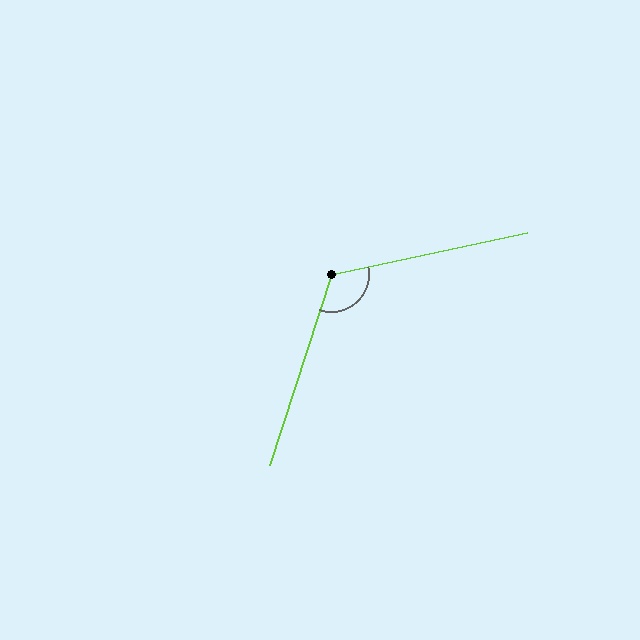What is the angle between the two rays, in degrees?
Approximately 120 degrees.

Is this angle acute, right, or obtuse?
It is obtuse.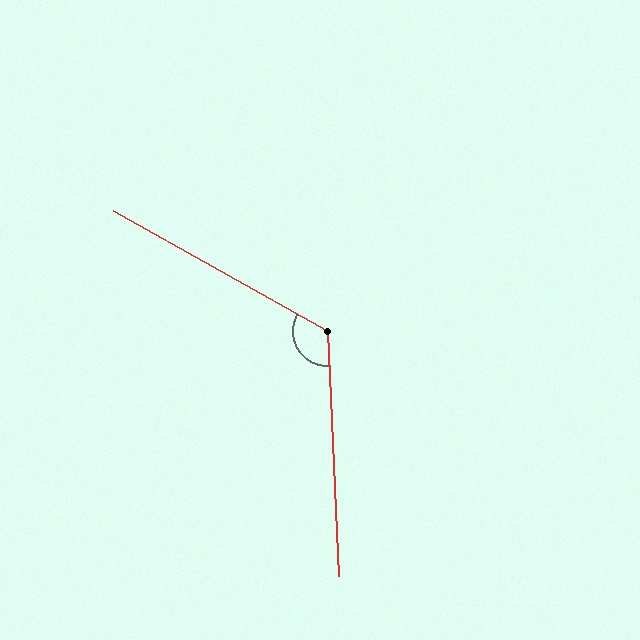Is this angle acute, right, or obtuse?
It is obtuse.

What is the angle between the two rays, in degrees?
Approximately 122 degrees.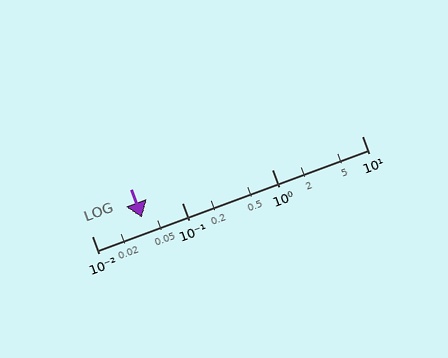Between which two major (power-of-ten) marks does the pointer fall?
The pointer is between 0.01 and 0.1.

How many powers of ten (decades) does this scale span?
The scale spans 3 decades, from 0.01 to 10.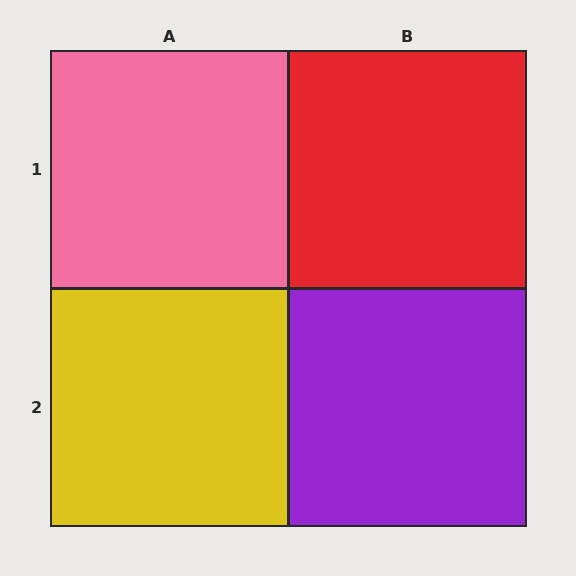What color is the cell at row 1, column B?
Red.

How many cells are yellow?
1 cell is yellow.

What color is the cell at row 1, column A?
Pink.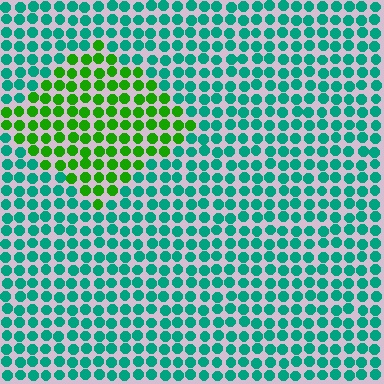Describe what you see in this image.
The image is filled with small teal elements in a uniform arrangement. A diamond-shaped region is visible where the elements are tinted to a slightly different hue, forming a subtle color boundary.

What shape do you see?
I see a diamond.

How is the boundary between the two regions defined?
The boundary is defined purely by a slight shift in hue (about 55 degrees). Spacing, size, and orientation are identical on both sides.